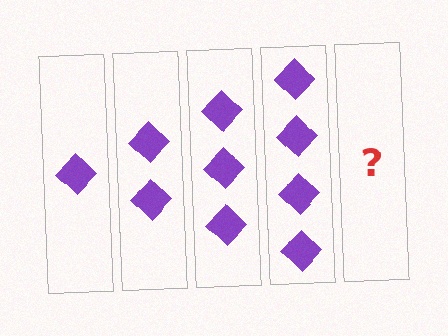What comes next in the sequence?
The next element should be 5 diamonds.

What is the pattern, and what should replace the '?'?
The pattern is that each step adds one more diamond. The '?' should be 5 diamonds.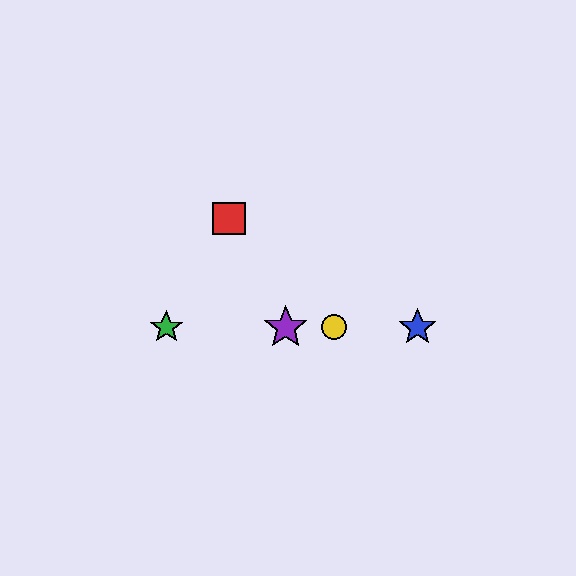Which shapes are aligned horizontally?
The blue star, the green star, the yellow circle, the purple star are aligned horizontally.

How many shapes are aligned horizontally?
4 shapes (the blue star, the green star, the yellow circle, the purple star) are aligned horizontally.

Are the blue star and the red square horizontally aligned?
No, the blue star is at y≈327 and the red square is at y≈218.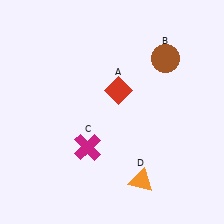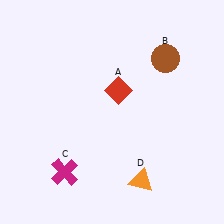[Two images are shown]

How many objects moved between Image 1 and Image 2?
1 object moved between the two images.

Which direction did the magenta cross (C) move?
The magenta cross (C) moved down.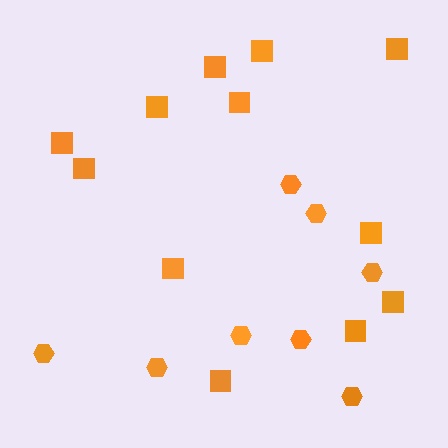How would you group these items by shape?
There are 2 groups: one group of hexagons (8) and one group of squares (12).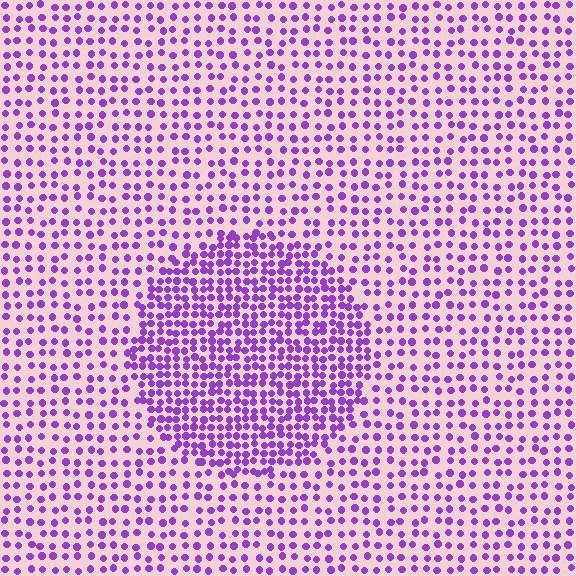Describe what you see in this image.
The image contains small purple elements arranged at two different densities. A circle-shaped region is visible where the elements are more densely packed than the surrounding area.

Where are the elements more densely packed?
The elements are more densely packed inside the circle boundary.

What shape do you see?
I see a circle.